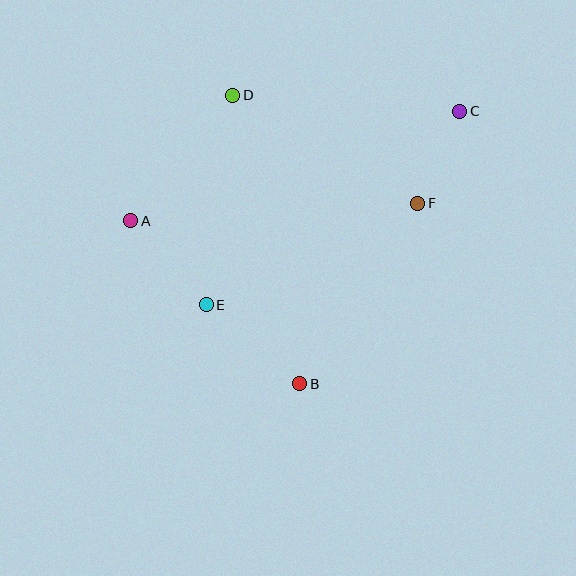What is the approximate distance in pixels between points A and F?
The distance between A and F is approximately 287 pixels.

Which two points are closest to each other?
Points C and F are closest to each other.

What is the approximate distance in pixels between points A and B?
The distance between A and B is approximately 235 pixels.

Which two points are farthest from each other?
Points A and C are farthest from each other.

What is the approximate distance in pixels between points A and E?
The distance between A and E is approximately 113 pixels.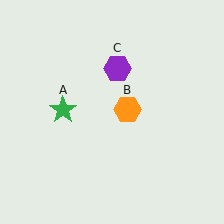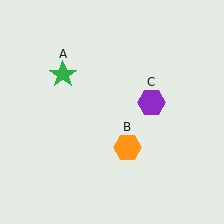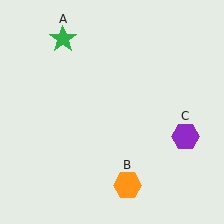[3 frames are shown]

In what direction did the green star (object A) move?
The green star (object A) moved up.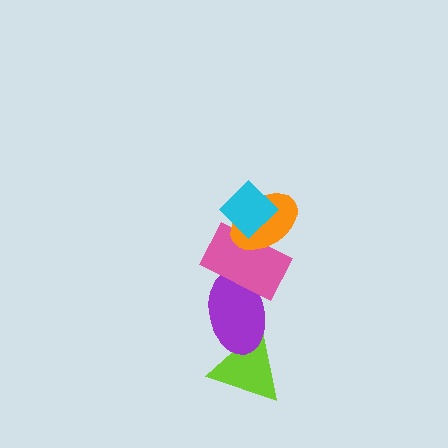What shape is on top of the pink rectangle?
The orange ellipse is on top of the pink rectangle.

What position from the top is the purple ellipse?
The purple ellipse is 4th from the top.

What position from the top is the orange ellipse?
The orange ellipse is 2nd from the top.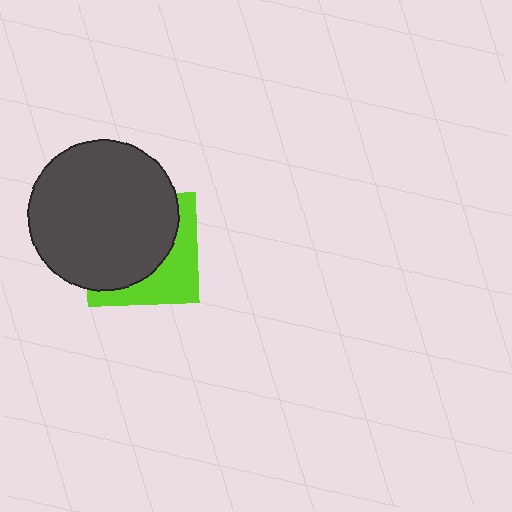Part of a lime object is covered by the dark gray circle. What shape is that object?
It is a square.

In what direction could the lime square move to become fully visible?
The lime square could move toward the lower-right. That would shift it out from behind the dark gray circle entirely.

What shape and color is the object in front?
The object in front is a dark gray circle.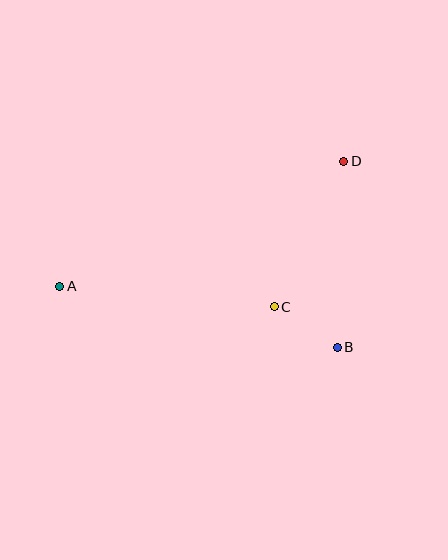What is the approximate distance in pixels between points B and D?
The distance between B and D is approximately 186 pixels.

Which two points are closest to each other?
Points B and C are closest to each other.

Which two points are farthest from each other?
Points A and D are farthest from each other.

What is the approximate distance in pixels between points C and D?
The distance between C and D is approximately 162 pixels.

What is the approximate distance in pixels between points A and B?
The distance between A and B is approximately 284 pixels.